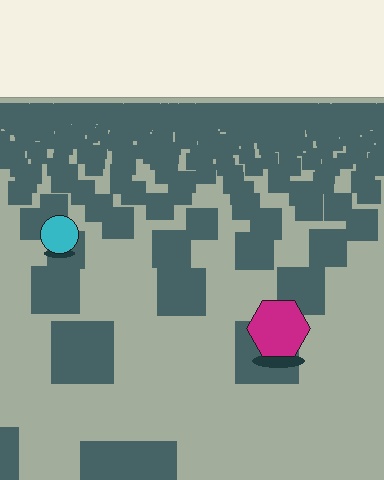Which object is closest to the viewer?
The magenta hexagon is closest. The texture marks near it are larger and more spread out.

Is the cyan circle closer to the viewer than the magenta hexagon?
No. The magenta hexagon is closer — you can tell from the texture gradient: the ground texture is coarser near it.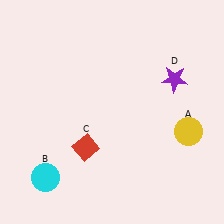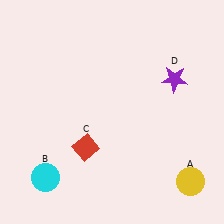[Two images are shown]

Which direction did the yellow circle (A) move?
The yellow circle (A) moved down.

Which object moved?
The yellow circle (A) moved down.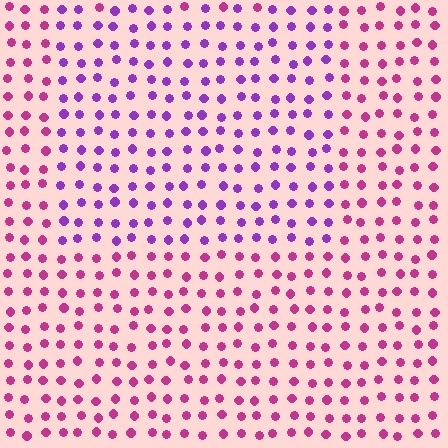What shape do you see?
I see a rectangle.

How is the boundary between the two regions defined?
The boundary is defined purely by a slight shift in hue (about 41 degrees). Spacing, size, and orientation are identical on both sides.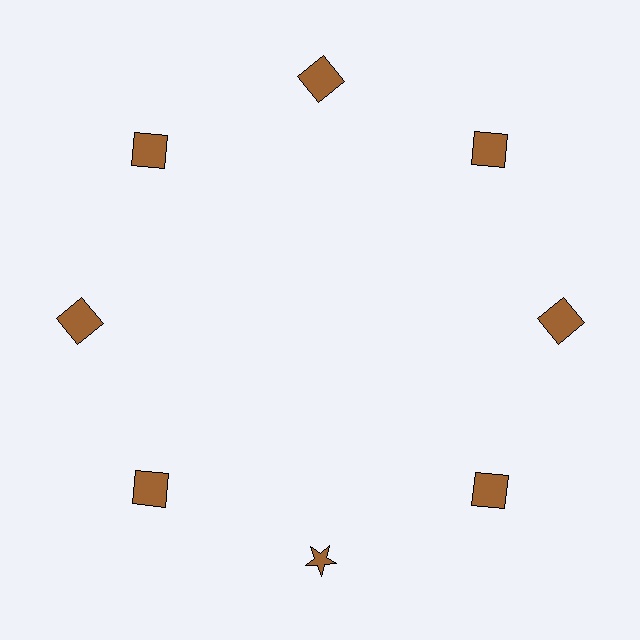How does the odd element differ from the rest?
It has a different shape: star instead of square.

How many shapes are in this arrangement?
There are 8 shapes arranged in a ring pattern.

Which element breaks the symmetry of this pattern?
The brown star at roughly the 6 o'clock position breaks the symmetry. All other shapes are brown squares.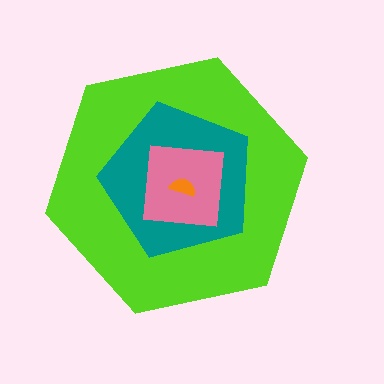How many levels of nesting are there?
4.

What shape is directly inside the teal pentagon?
The pink square.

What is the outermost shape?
The lime hexagon.